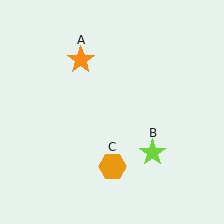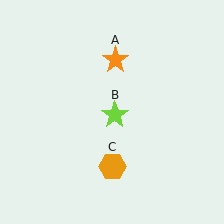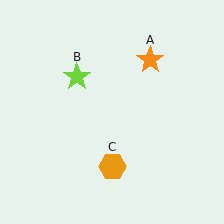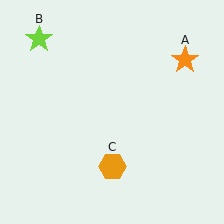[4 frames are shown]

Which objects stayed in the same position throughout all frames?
Orange hexagon (object C) remained stationary.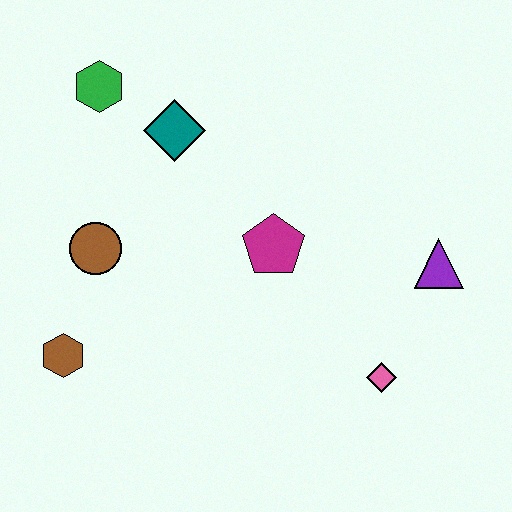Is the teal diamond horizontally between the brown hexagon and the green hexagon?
No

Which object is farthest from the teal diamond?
The pink diamond is farthest from the teal diamond.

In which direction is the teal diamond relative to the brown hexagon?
The teal diamond is above the brown hexagon.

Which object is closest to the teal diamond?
The green hexagon is closest to the teal diamond.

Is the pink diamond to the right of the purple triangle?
No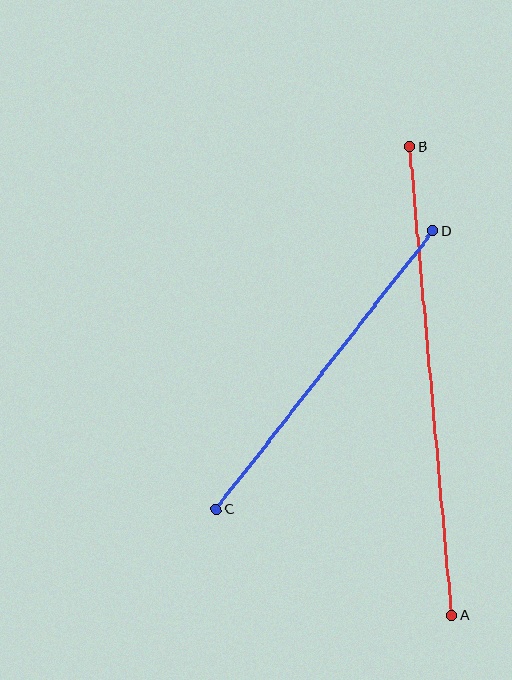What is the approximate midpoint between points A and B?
The midpoint is at approximately (431, 381) pixels.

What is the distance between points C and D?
The distance is approximately 353 pixels.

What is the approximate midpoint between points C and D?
The midpoint is at approximately (325, 370) pixels.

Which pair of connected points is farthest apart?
Points A and B are farthest apart.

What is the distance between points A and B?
The distance is approximately 471 pixels.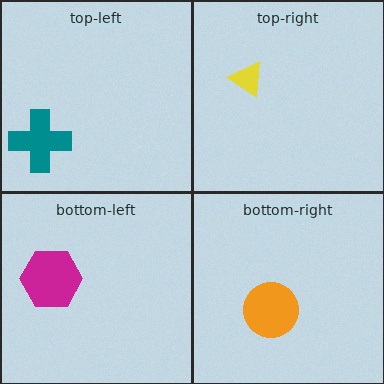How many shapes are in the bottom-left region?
1.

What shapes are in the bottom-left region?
The magenta hexagon.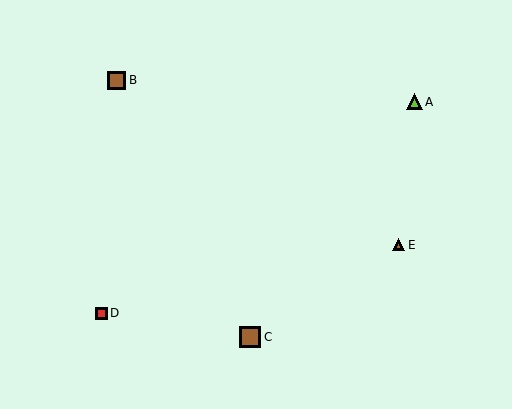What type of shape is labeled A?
Shape A is a lime triangle.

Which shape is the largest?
The brown square (labeled C) is the largest.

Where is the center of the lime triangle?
The center of the lime triangle is at (415, 102).